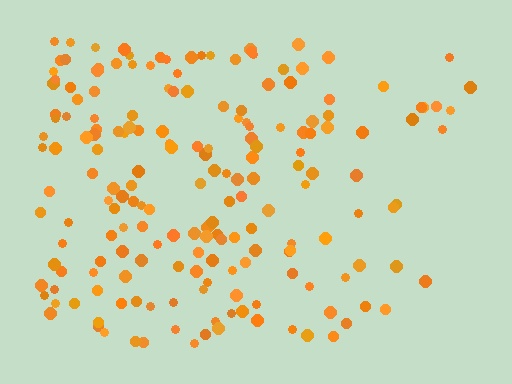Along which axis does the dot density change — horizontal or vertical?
Horizontal.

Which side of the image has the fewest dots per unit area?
The right.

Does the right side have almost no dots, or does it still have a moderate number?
Still a moderate number, just noticeably fewer than the left.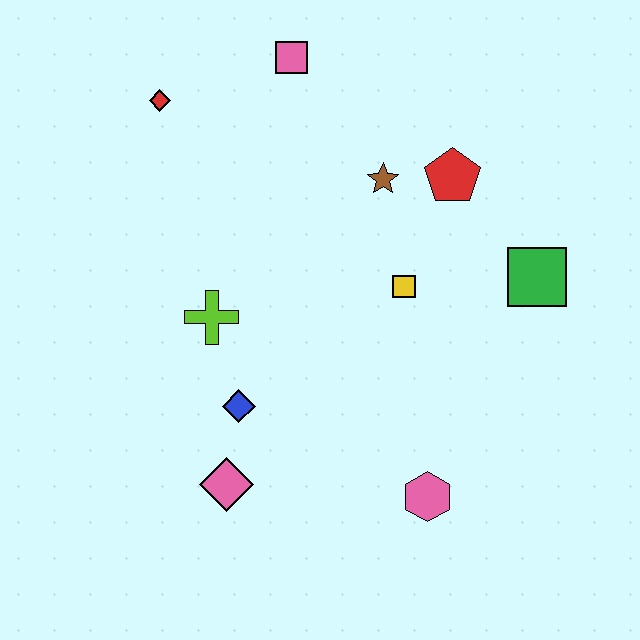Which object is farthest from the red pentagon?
The pink diamond is farthest from the red pentagon.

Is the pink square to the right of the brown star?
No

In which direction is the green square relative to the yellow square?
The green square is to the right of the yellow square.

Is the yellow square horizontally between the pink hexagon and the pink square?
Yes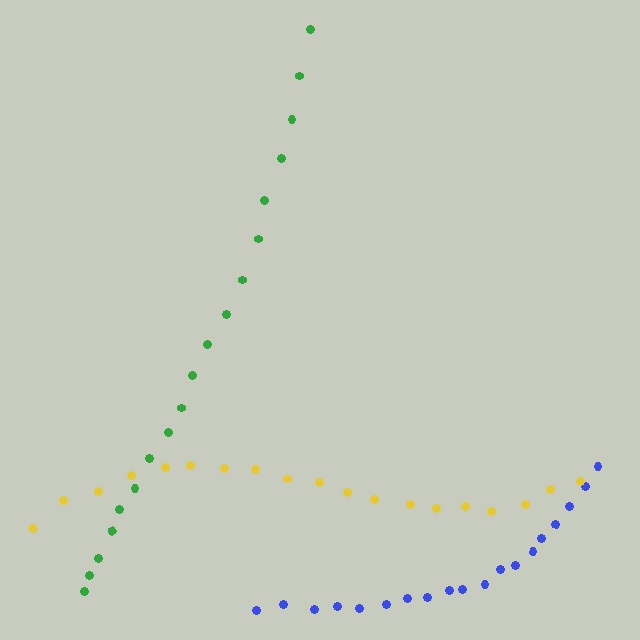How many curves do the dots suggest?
There are 3 distinct paths.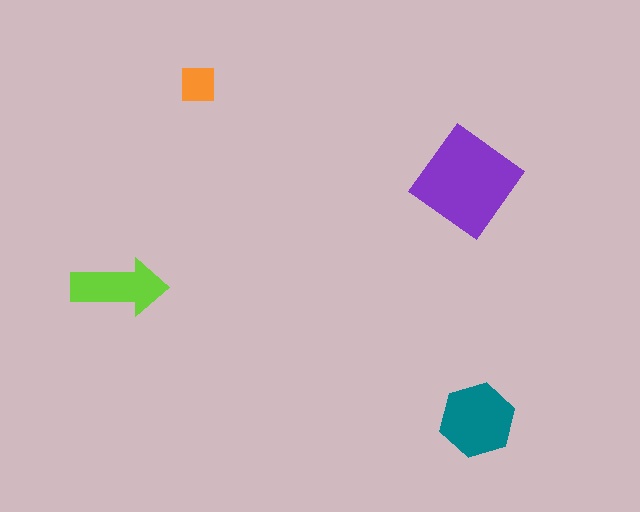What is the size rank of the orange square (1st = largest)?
4th.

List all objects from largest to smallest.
The purple diamond, the teal hexagon, the lime arrow, the orange square.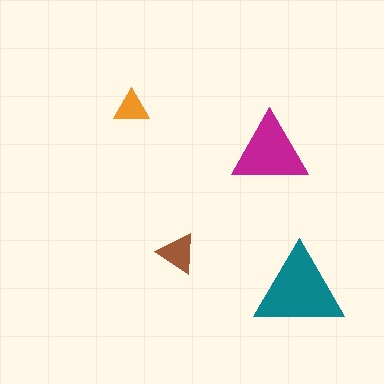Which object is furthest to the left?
The orange triangle is leftmost.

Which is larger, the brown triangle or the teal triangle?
The teal one.